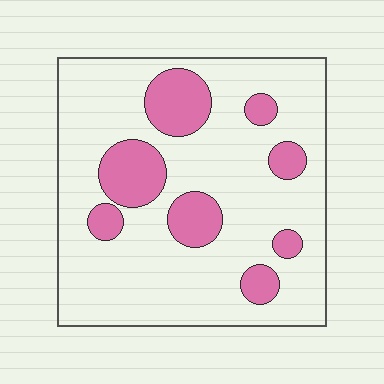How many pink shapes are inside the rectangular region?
8.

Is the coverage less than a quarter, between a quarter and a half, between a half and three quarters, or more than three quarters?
Less than a quarter.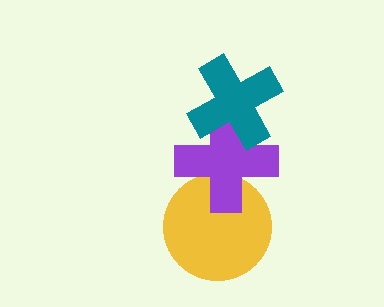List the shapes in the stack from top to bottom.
From top to bottom: the teal cross, the purple cross, the yellow circle.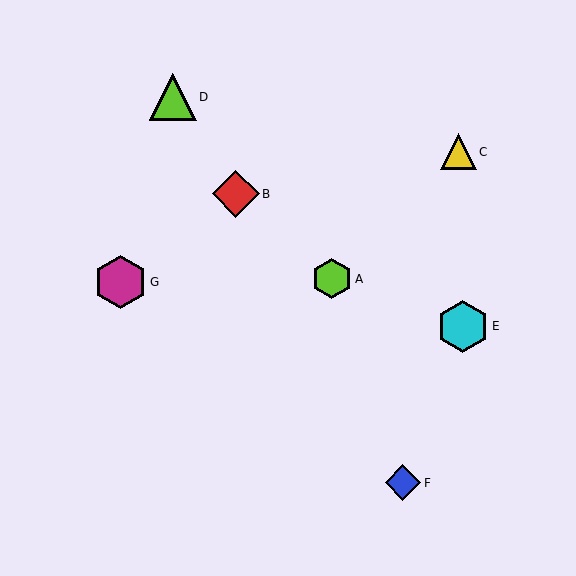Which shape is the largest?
The magenta hexagon (labeled G) is the largest.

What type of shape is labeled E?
Shape E is a cyan hexagon.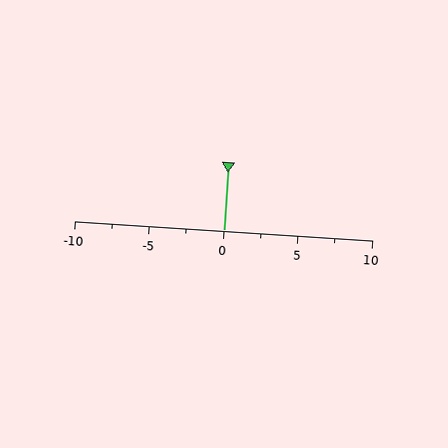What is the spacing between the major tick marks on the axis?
The major ticks are spaced 5 apart.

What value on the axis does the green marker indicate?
The marker indicates approximately 0.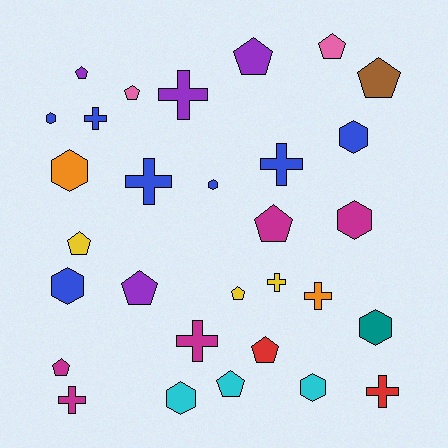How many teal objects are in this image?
There is 1 teal object.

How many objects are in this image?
There are 30 objects.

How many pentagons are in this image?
There are 12 pentagons.